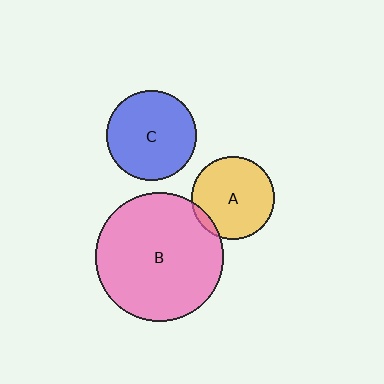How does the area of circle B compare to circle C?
Approximately 2.0 times.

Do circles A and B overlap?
Yes.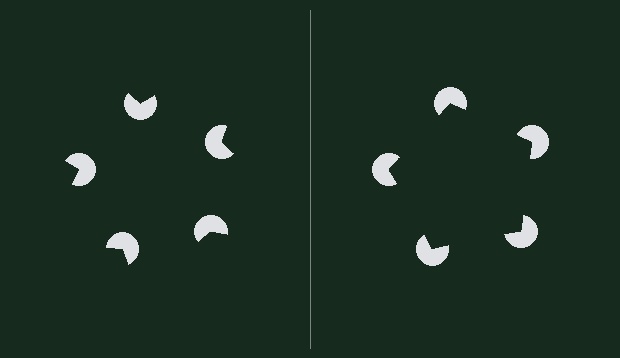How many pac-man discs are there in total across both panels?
10 — 5 on each side.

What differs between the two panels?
The pac-man discs are positioned identically on both sides; only the wedge orientations differ. On the right they align to a pentagon; on the left they are misaligned.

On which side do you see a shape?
An illusory pentagon appears on the right side. On the left side the wedge cuts are rotated, so no coherent shape forms.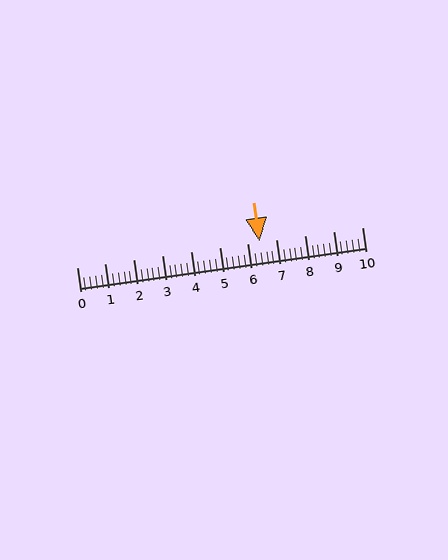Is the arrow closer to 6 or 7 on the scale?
The arrow is closer to 6.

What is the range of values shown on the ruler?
The ruler shows values from 0 to 10.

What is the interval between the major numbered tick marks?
The major tick marks are spaced 1 units apart.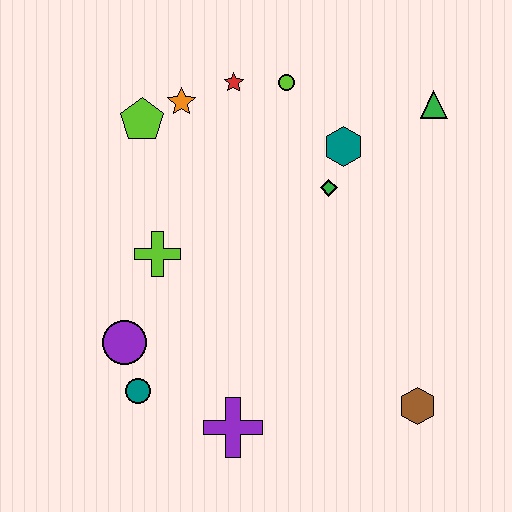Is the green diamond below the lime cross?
No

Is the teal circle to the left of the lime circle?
Yes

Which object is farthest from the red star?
The brown hexagon is farthest from the red star.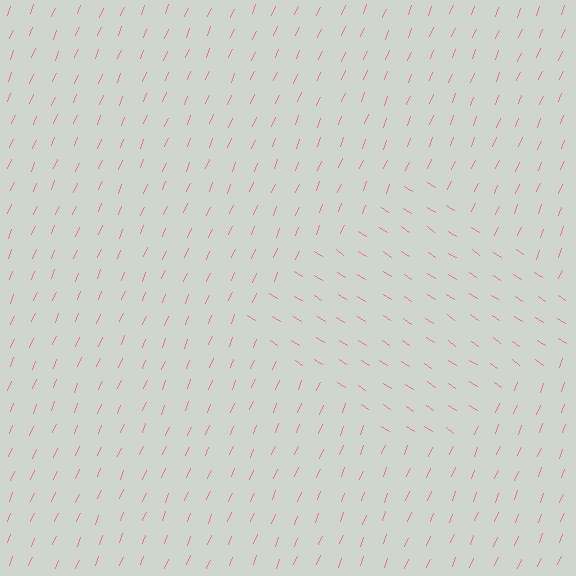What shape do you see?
I see a diamond.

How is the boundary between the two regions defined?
The boundary is defined purely by a change in line orientation (approximately 79 degrees difference). All lines are the same color and thickness.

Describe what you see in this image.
The image is filled with small pink line segments. A diamond region in the image has lines oriented differently from the surrounding lines, creating a visible texture boundary.